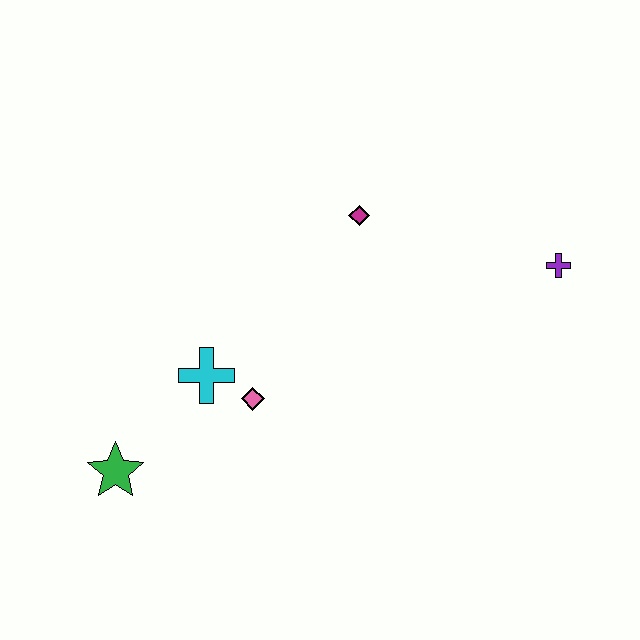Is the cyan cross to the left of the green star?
No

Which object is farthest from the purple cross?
The green star is farthest from the purple cross.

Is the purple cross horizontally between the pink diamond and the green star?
No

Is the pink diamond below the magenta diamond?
Yes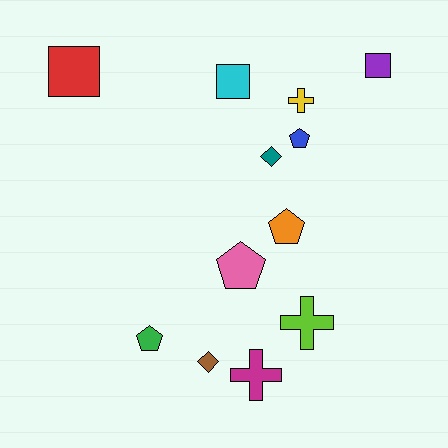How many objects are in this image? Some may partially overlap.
There are 12 objects.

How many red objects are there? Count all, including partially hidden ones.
There is 1 red object.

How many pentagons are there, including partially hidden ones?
There are 4 pentagons.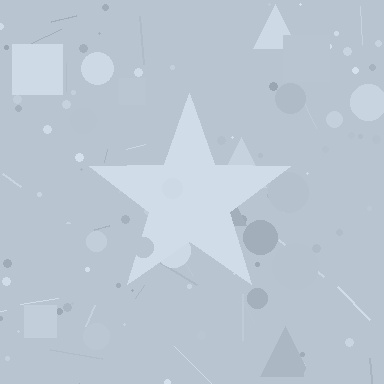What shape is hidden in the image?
A star is hidden in the image.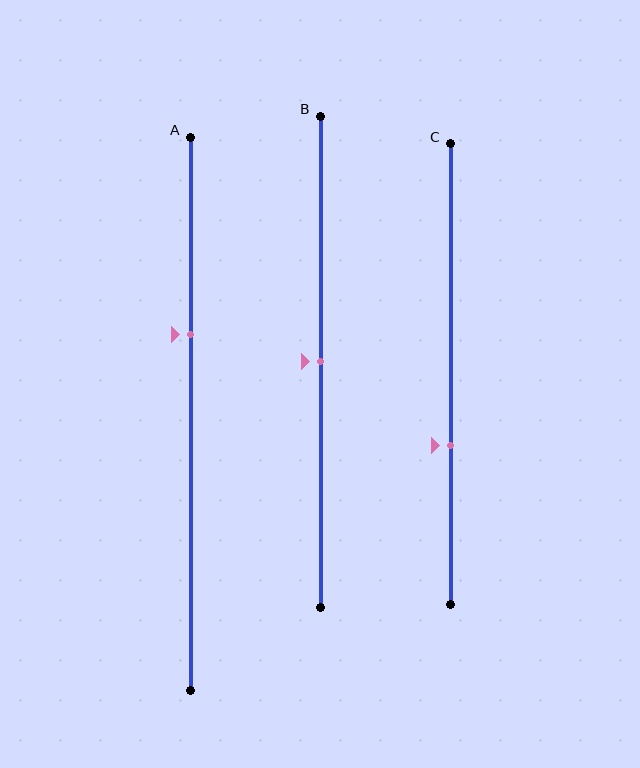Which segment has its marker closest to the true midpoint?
Segment B has its marker closest to the true midpoint.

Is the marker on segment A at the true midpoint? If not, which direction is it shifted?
No, the marker on segment A is shifted upward by about 14% of the segment length.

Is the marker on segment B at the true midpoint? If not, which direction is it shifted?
Yes, the marker on segment B is at the true midpoint.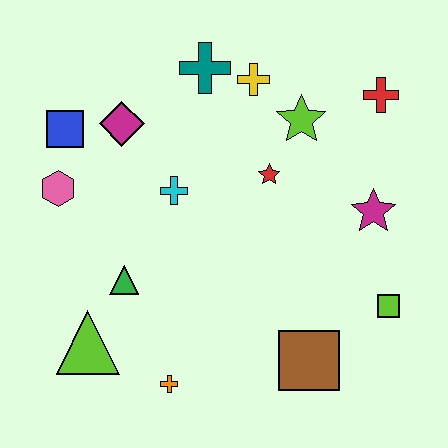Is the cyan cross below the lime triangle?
No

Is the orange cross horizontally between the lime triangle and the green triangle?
No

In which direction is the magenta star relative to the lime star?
The magenta star is below the lime star.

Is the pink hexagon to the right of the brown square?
No